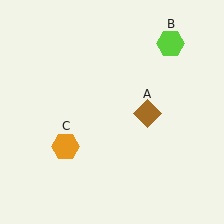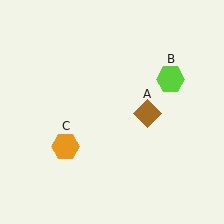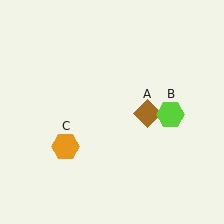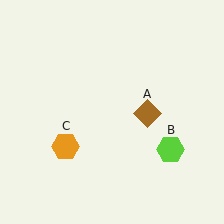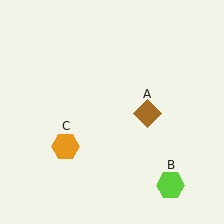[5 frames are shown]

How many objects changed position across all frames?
1 object changed position: lime hexagon (object B).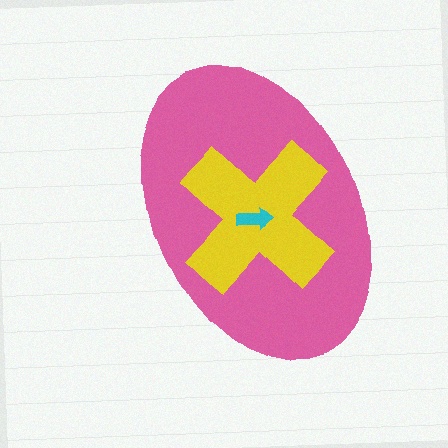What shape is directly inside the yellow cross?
The cyan arrow.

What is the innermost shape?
The cyan arrow.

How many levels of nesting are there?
3.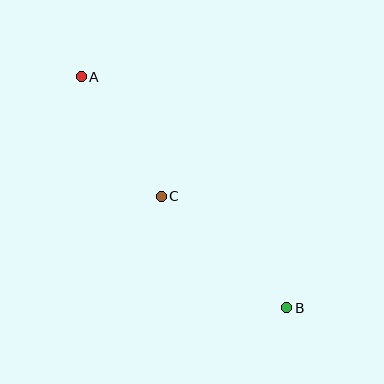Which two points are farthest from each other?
Points A and B are farthest from each other.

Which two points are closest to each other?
Points A and C are closest to each other.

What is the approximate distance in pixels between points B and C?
The distance between B and C is approximately 168 pixels.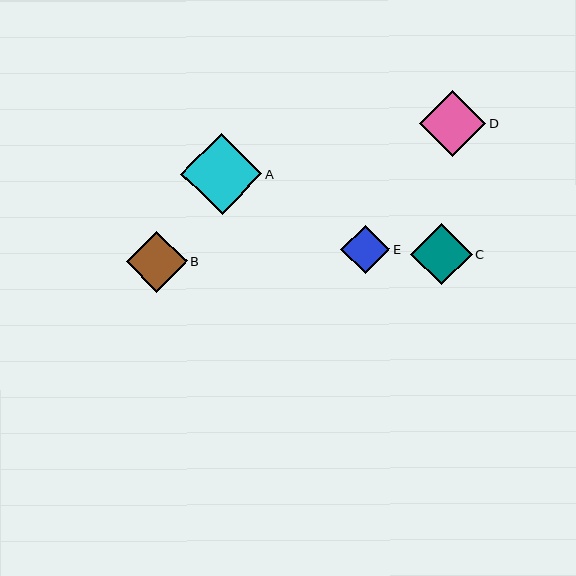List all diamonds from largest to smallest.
From largest to smallest: A, D, C, B, E.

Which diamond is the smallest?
Diamond E is the smallest with a size of approximately 49 pixels.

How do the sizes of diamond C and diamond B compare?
Diamond C and diamond B are approximately the same size.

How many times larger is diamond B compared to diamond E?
Diamond B is approximately 1.2 times the size of diamond E.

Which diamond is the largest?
Diamond A is the largest with a size of approximately 81 pixels.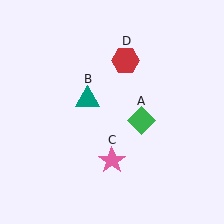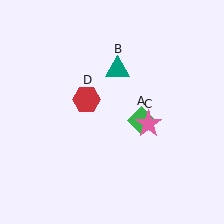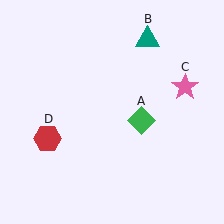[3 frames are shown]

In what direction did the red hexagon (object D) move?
The red hexagon (object D) moved down and to the left.